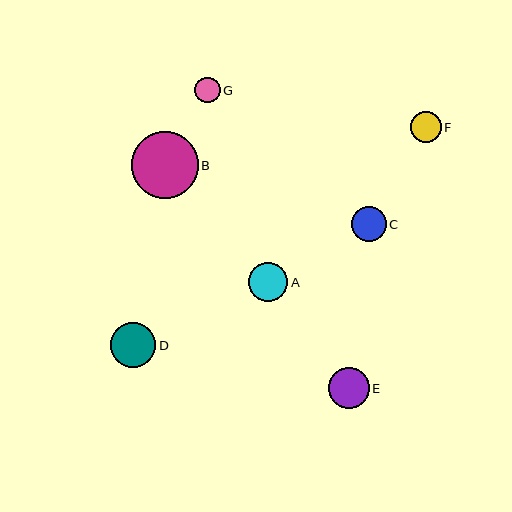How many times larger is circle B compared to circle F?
Circle B is approximately 2.2 times the size of circle F.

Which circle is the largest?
Circle B is the largest with a size of approximately 67 pixels.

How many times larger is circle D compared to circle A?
Circle D is approximately 1.2 times the size of circle A.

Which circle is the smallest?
Circle G is the smallest with a size of approximately 25 pixels.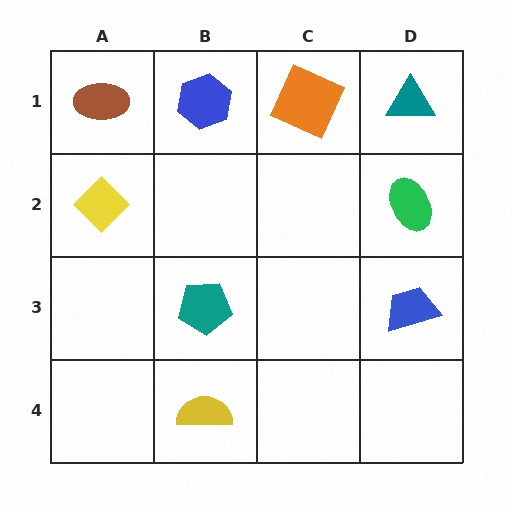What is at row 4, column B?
A yellow semicircle.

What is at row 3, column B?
A teal pentagon.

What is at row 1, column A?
A brown ellipse.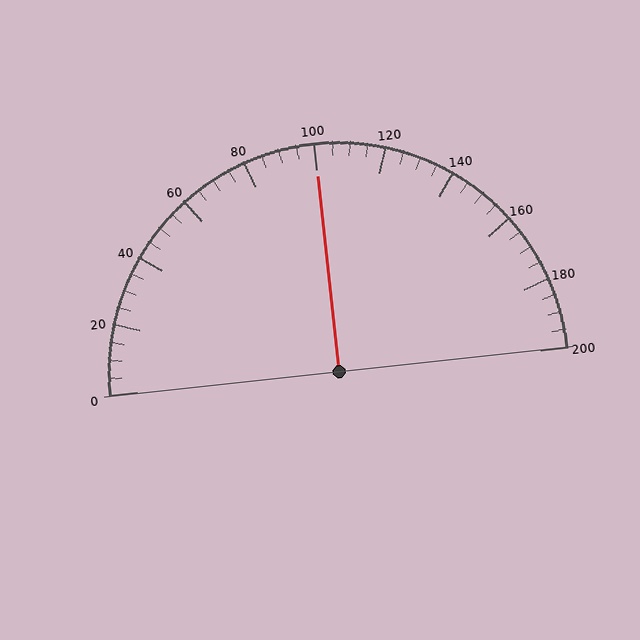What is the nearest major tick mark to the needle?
The nearest major tick mark is 100.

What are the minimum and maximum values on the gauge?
The gauge ranges from 0 to 200.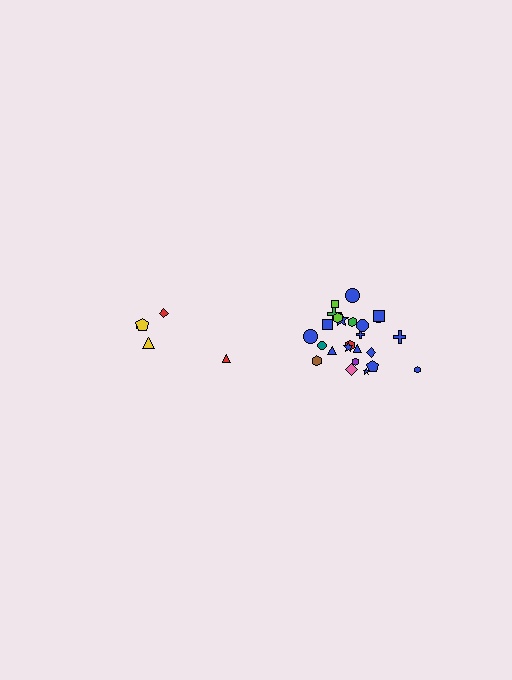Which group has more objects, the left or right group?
The right group.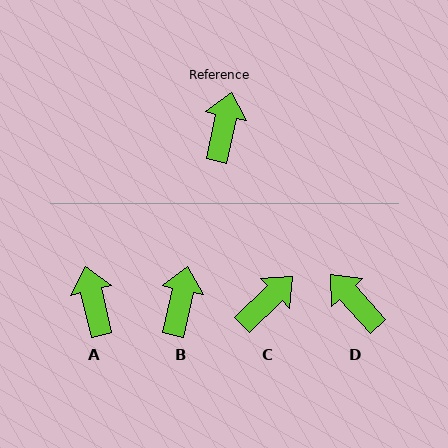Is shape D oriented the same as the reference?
No, it is off by about 55 degrees.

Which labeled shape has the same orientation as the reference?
B.